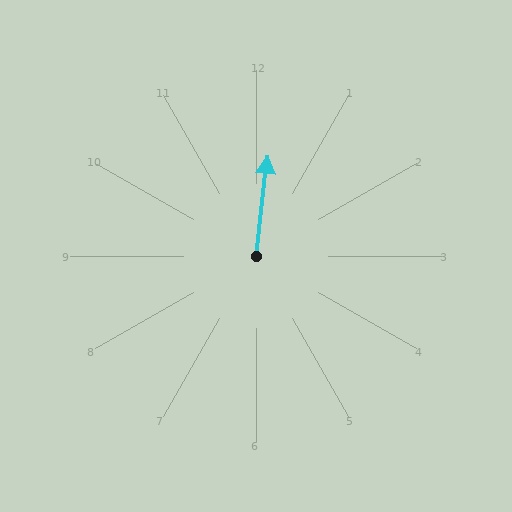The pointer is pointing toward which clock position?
Roughly 12 o'clock.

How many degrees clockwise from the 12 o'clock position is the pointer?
Approximately 7 degrees.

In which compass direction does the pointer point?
North.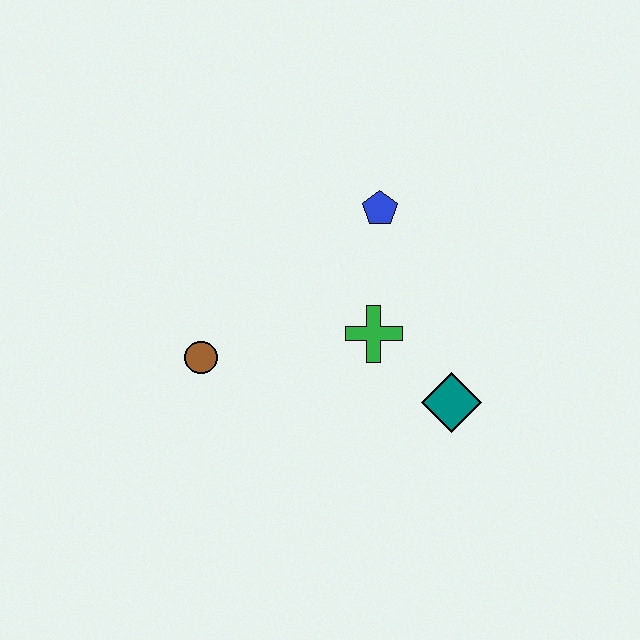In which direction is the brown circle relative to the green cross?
The brown circle is to the left of the green cross.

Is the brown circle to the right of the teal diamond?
No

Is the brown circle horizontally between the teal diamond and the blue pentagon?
No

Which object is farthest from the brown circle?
The teal diamond is farthest from the brown circle.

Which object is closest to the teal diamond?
The green cross is closest to the teal diamond.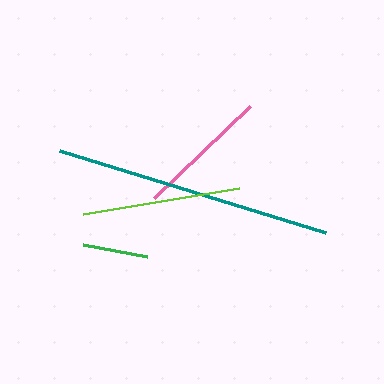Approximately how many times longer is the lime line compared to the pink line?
The lime line is approximately 1.2 times the length of the pink line.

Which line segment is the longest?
The teal line is the longest at approximately 279 pixels.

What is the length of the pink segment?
The pink segment is approximately 133 pixels long.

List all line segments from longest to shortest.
From longest to shortest: teal, lime, pink, green.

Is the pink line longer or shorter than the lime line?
The lime line is longer than the pink line.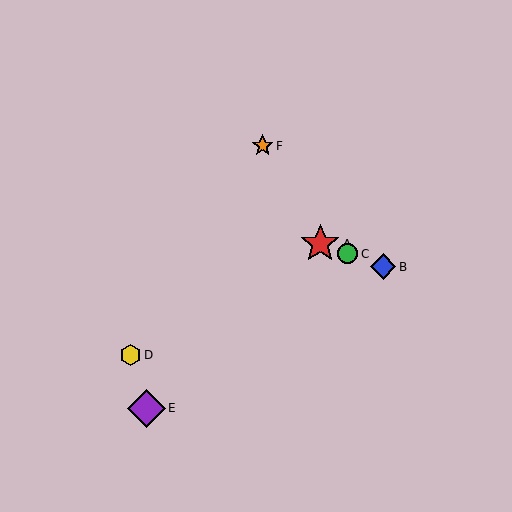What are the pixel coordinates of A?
Object A is at (320, 244).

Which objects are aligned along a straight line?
Objects A, B, C are aligned along a straight line.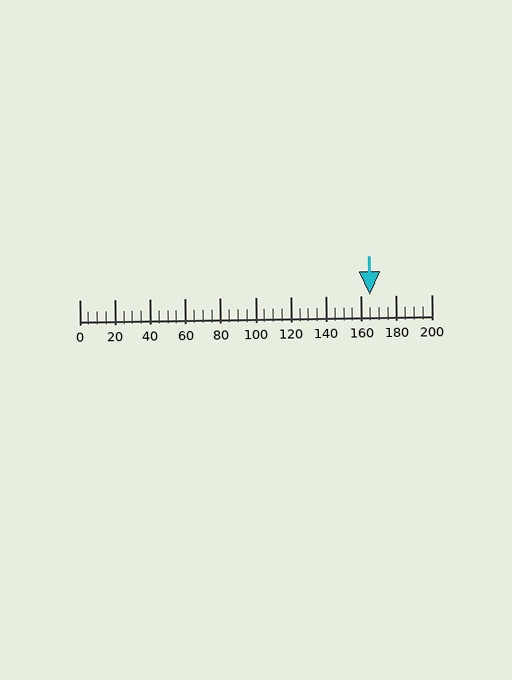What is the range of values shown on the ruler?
The ruler shows values from 0 to 200.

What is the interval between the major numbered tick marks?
The major tick marks are spaced 20 units apart.